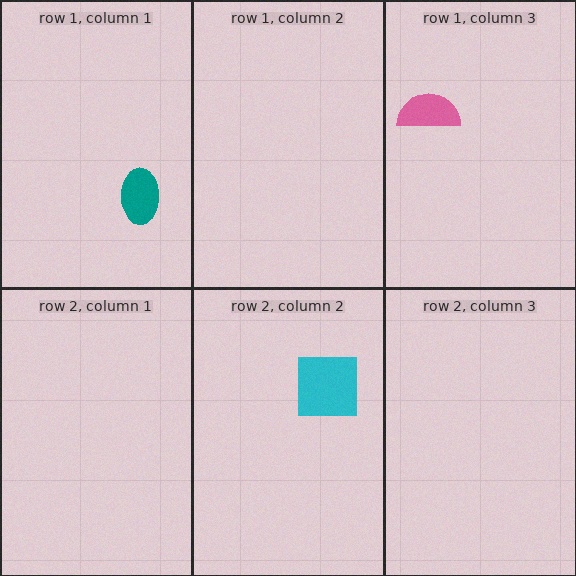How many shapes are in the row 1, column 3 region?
1.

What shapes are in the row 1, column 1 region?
The teal ellipse.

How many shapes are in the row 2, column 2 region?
1.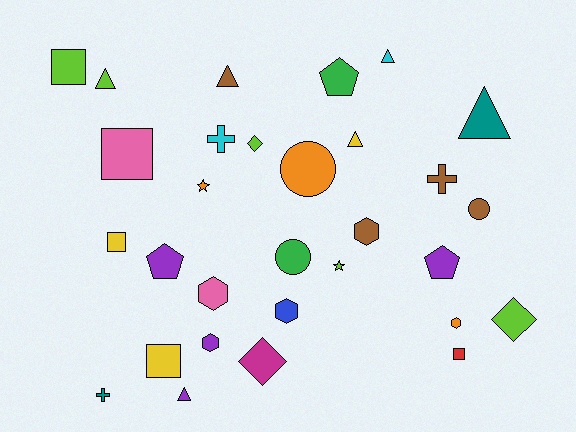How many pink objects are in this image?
There are 2 pink objects.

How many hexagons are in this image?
There are 5 hexagons.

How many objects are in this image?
There are 30 objects.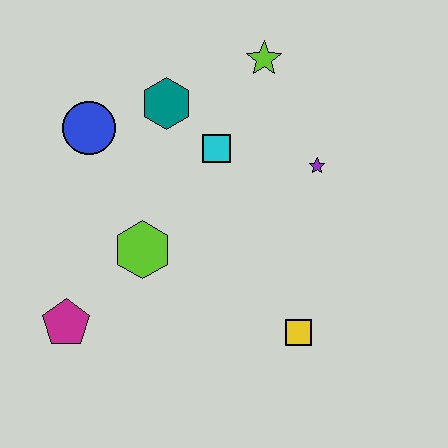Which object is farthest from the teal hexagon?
The yellow square is farthest from the teal hexagon.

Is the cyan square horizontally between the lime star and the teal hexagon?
Yes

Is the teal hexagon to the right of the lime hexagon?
Yes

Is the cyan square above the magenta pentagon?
Yes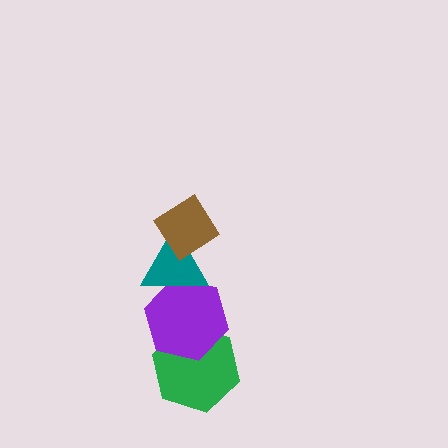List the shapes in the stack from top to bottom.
From top to bottom: the brown diamond, the teal triangle, the purple hexagon, the green hexagon.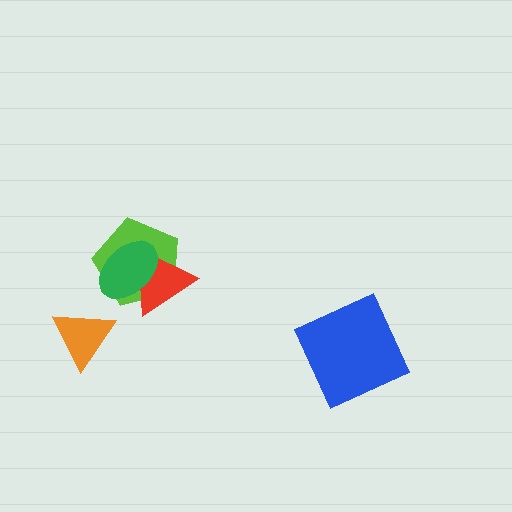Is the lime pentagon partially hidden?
Yes, it is partially covered by another shape.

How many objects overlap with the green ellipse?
2 objects overlap with the green ellipse.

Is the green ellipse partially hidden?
No, no other shape covers it.